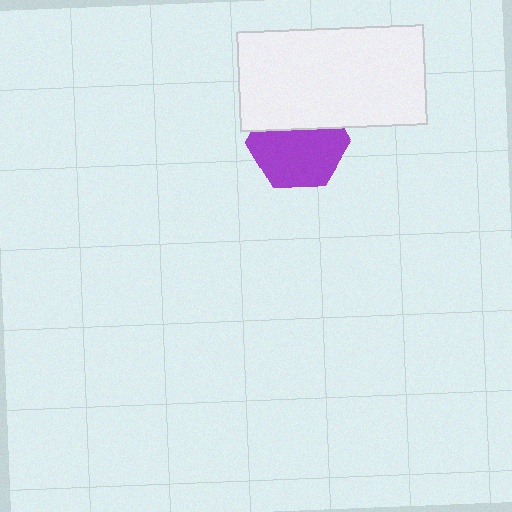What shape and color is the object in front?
The object in front is a white rectangle.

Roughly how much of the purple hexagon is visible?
Most of it is visible (roughly 66%).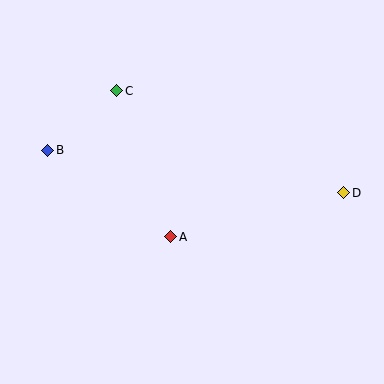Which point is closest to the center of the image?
Point A at (171, 237) is closest to the center.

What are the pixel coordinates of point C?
Point C is at (117, 91).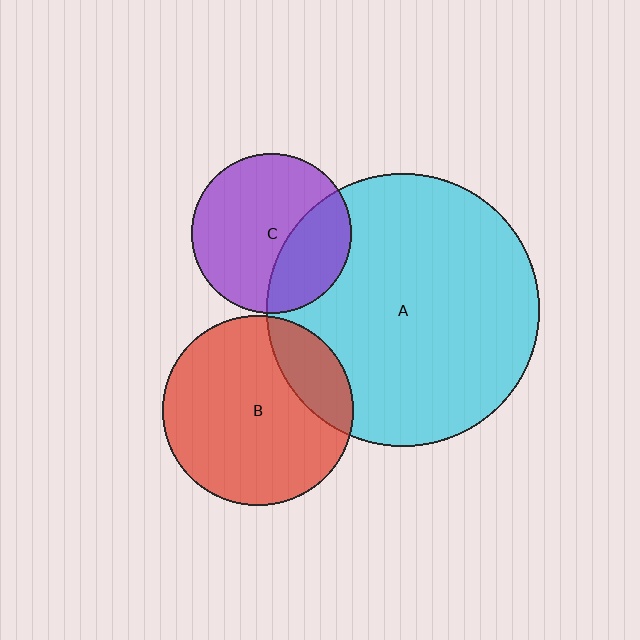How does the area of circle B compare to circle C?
Approximately 1.4 times.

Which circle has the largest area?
Circle A (cyan).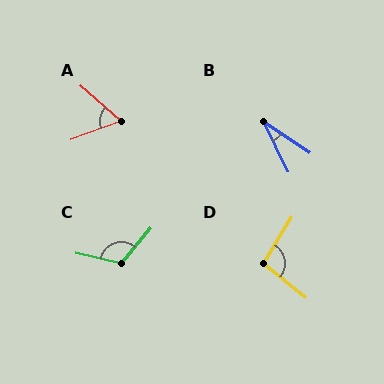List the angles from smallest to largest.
B (29°), A (62°), D (98°), C (117°).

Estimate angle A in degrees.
Approximately 62 degrees.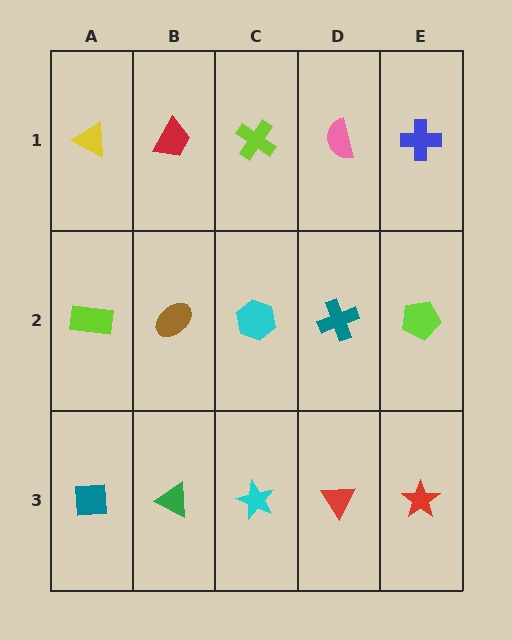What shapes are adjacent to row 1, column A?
A lime rectangle (row 2, column A), a red trapezoid (row 1, column B).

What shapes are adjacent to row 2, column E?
A blue cross (row 1, column E), a red star (row 3, column E), a teal cross (row 2, column D).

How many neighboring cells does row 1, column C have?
3.